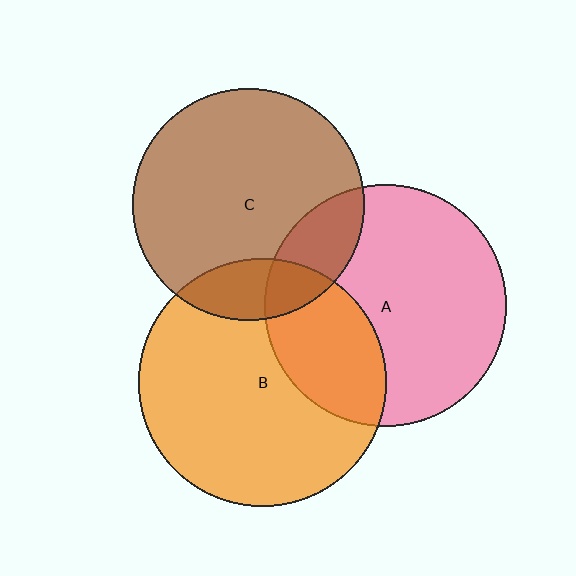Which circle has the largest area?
Circle B (orange).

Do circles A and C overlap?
Yes.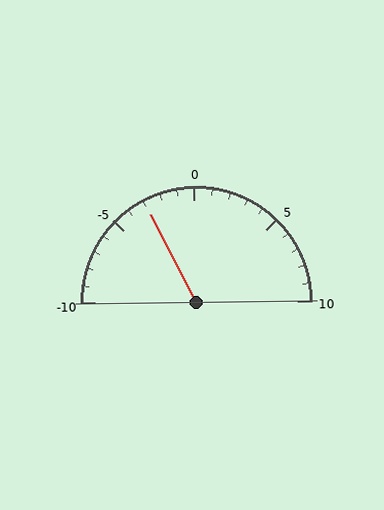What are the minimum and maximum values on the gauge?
The gauge ranges from -10 to 10.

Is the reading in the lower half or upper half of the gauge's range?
The reading is in the lower half of the range (-10 to 10).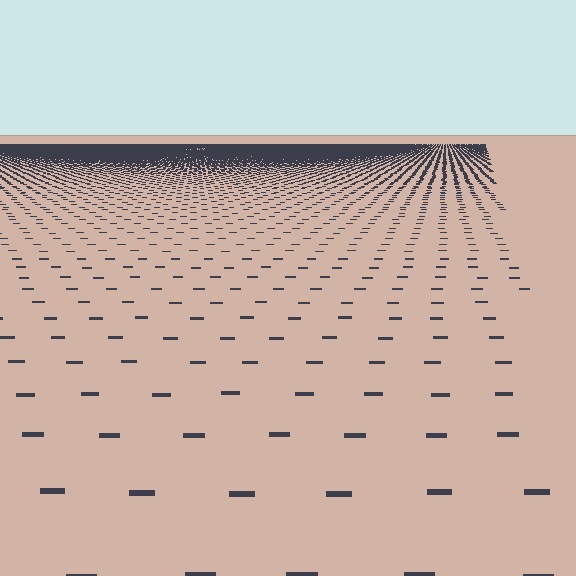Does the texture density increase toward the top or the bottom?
Density increases toward the top.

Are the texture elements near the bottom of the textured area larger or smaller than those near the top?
Larger. Near the bottom, elements are closer to the viewer and appear at a bigger on-screen size.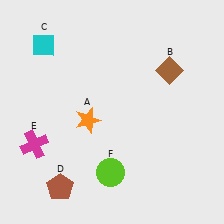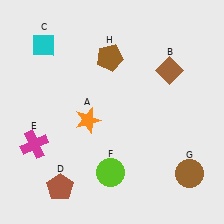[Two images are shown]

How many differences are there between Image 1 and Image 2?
There are 2 differences between the two images.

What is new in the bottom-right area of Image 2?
A brown circle (G) was added in the bottom-right area of Image 2.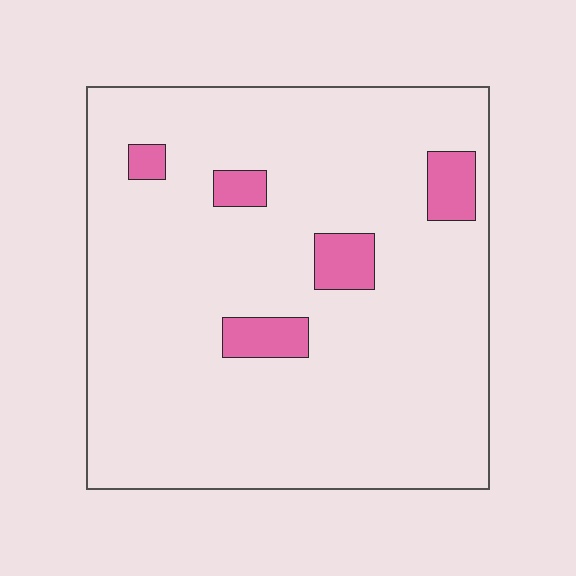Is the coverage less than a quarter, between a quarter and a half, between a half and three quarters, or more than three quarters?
Less than a quarter.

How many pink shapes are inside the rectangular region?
5.